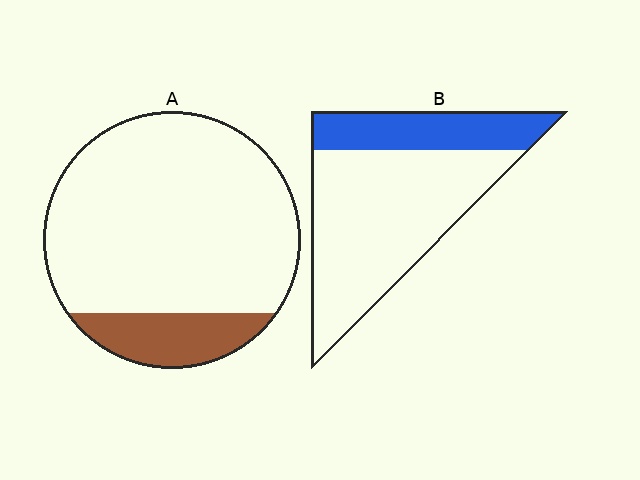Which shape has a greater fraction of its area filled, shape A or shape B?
Shape B.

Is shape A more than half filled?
No.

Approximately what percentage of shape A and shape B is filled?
A is approximately 15% and B is approximately 30%.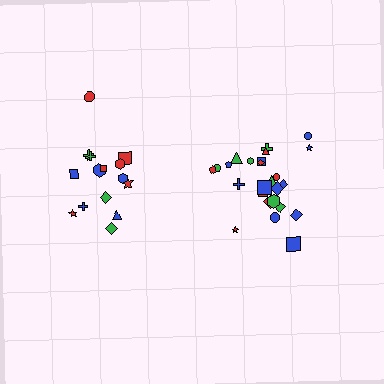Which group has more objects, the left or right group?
The right group.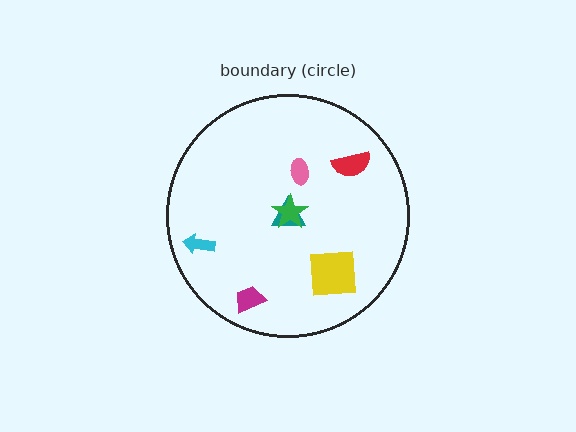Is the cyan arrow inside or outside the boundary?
Inside.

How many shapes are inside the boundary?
7 inside, 0 outside.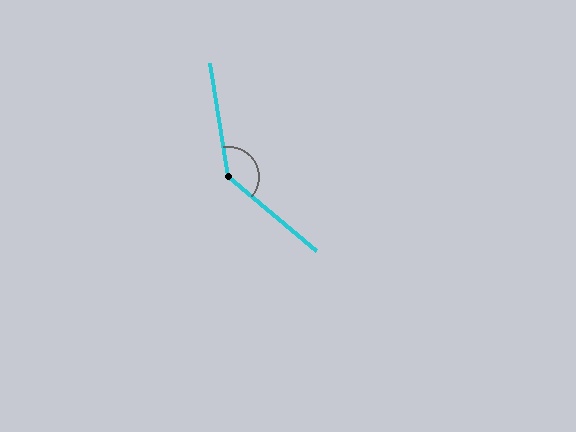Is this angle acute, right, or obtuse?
It is obtuse.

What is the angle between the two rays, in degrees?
Approximately 139 degrees.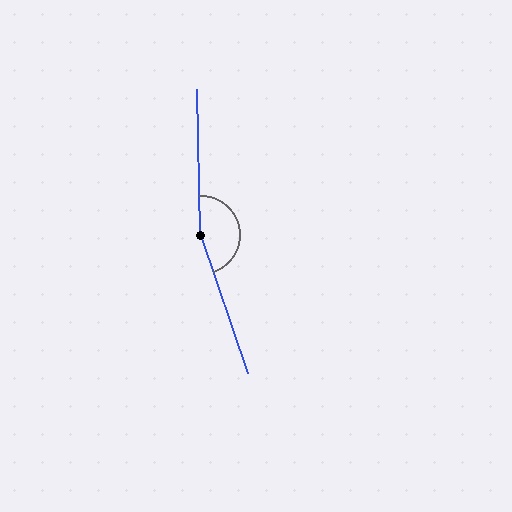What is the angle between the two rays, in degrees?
Approximately 163 degrees.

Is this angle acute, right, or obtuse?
It is obtuse.